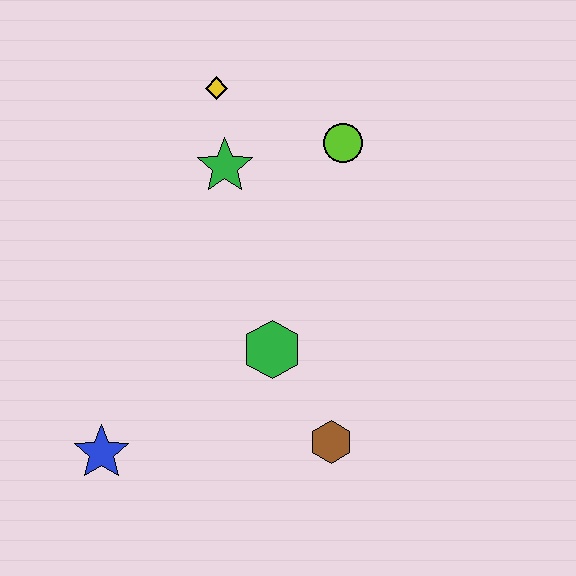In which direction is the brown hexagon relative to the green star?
The brown hexagon is below the green star.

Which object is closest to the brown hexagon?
The green hexagon is closest to the brown hexagon.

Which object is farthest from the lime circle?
The blue star is farthest from the lime circle.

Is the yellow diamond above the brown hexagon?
Yes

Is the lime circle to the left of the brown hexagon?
No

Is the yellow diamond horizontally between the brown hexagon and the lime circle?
No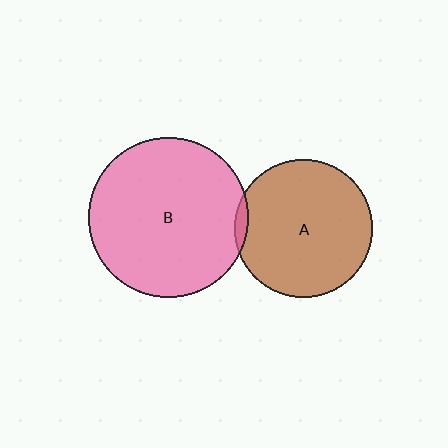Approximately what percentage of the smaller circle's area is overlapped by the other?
Approximately 5%.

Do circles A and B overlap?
Yes.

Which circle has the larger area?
Circle B (pink).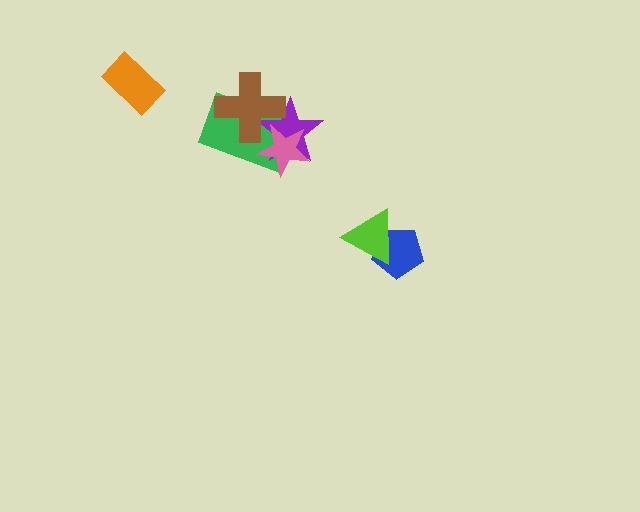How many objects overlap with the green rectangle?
3 objects overlap with the green rectangle.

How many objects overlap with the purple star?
3 objects overlap with the purple star.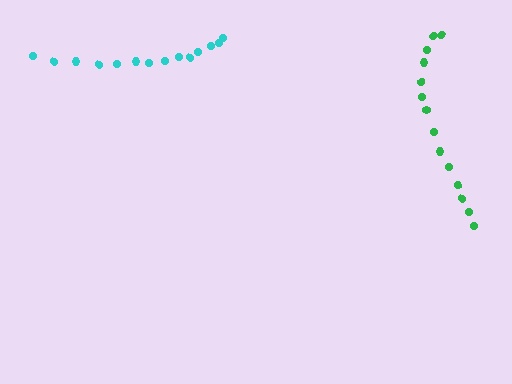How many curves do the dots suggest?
There are 2 distinct paths.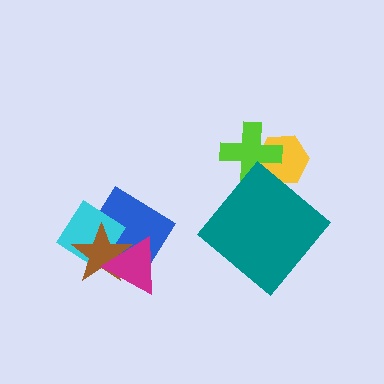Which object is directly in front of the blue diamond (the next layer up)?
The cyan diamond is directly in front of the blue diamond.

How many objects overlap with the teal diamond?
0 objects overlap with the teal diamond.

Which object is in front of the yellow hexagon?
The lime cross is in front of the yellow hexagon.